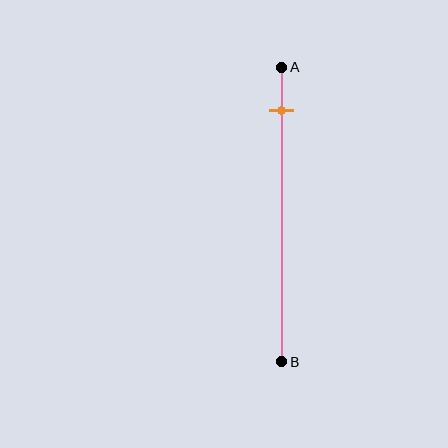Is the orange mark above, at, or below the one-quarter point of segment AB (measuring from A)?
The orange mark is above the one-quarter point of segment AB.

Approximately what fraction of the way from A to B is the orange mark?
The orange mark is approximately 15% of the way from A to B.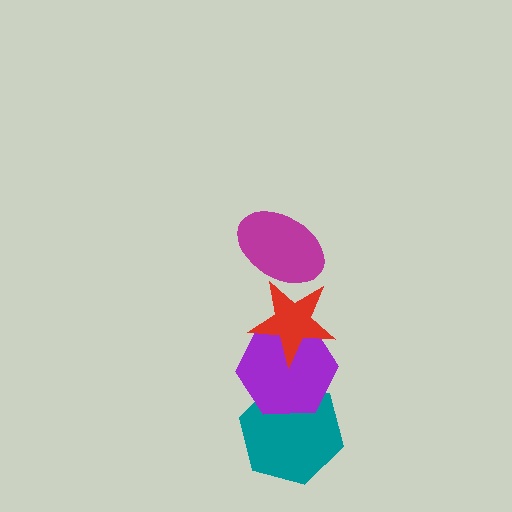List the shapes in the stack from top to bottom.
From top to bottom: the magenta ellipse, the red star, the purple hexagon, the teal hexagon.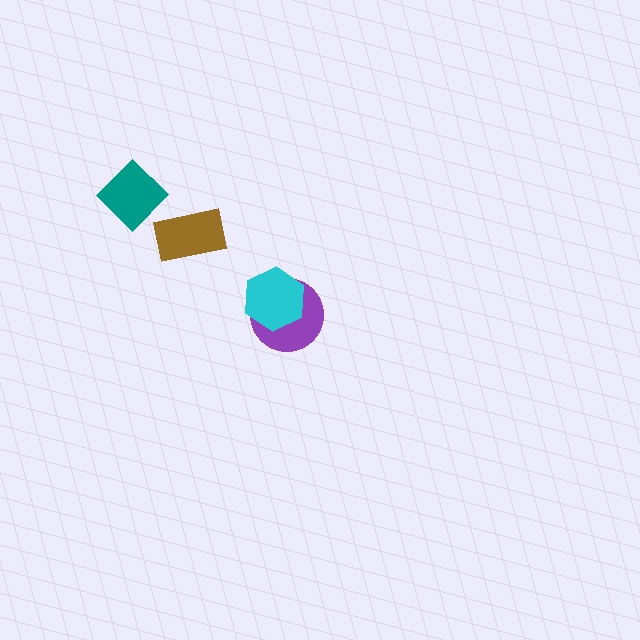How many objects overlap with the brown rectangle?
0 objects overlap with the brown rectangle.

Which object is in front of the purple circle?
The cyan hexagon is in front of the purple circle.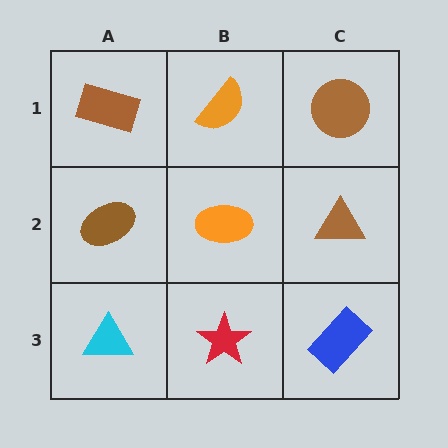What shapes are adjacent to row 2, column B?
An orange semicircle (row 1, column B), a red star (row 3, column B), a brown ellipse (row 2, column A), a brown triangle (row 2, column C).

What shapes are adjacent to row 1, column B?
An orange ellipse (row 2, column B), a brown rectangle (row 1, column A), a brown circle (row 1, column C).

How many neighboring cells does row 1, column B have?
3.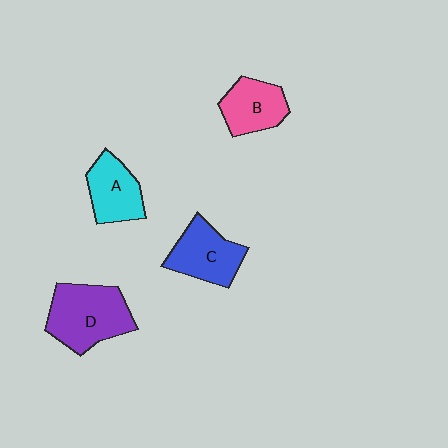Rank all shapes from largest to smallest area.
From largest to smallest: D (purple), C (blue), A (cyan), B (pink).